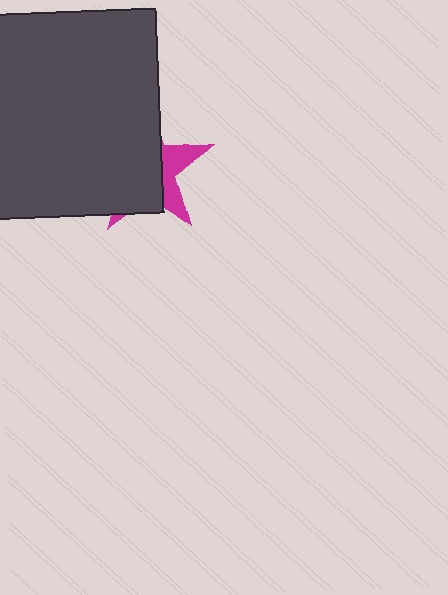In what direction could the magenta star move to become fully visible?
The magenta star could move right. That would shift it out from behind the dark gray rectangle entirely.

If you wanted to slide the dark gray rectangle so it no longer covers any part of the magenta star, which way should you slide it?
Slide it left — that is the most direct way to separate the two shapes.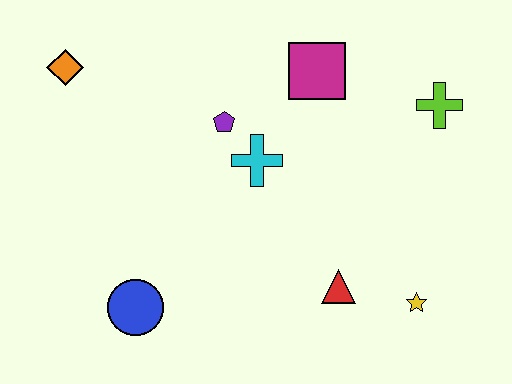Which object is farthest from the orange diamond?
The yellow star is farthest from the orange diamond.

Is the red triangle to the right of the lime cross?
No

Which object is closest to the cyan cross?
The purple pentagon is closest to the cyan cross.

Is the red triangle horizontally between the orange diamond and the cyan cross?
No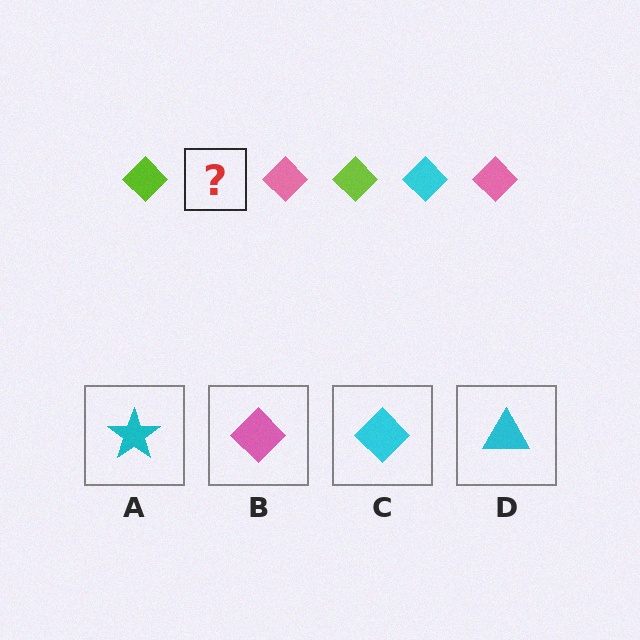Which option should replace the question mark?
Option C.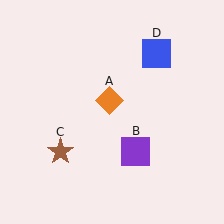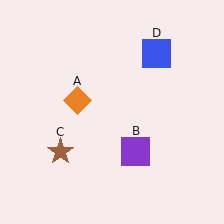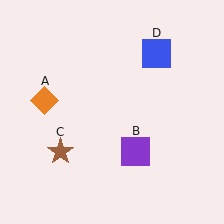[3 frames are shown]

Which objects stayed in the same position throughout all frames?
Purple square (object B) and brown star (object C) and blue square (object D) remained stationary.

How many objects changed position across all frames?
1 object changed position: orange diamond (object A).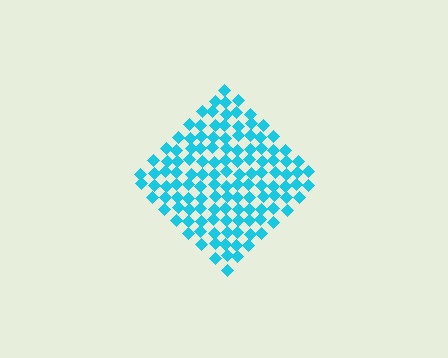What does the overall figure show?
The overall figure shows a diamond.